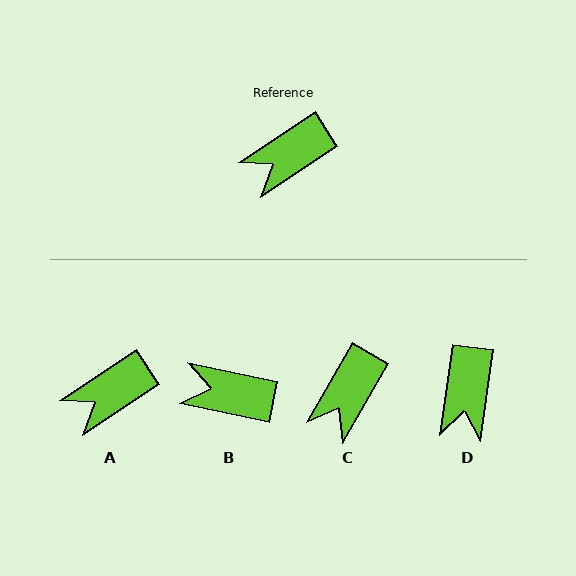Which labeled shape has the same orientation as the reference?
A.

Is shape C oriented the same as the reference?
No, it is off by about 26 degrees.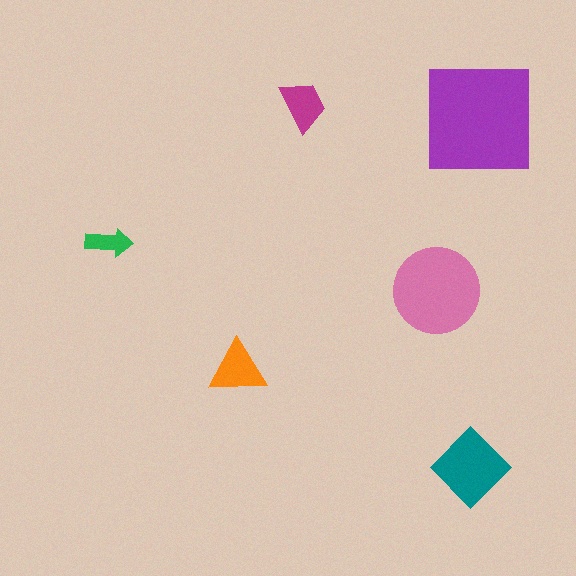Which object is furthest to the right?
The purple square is rightmost.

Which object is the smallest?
The green arrow.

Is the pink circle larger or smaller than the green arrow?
Larger.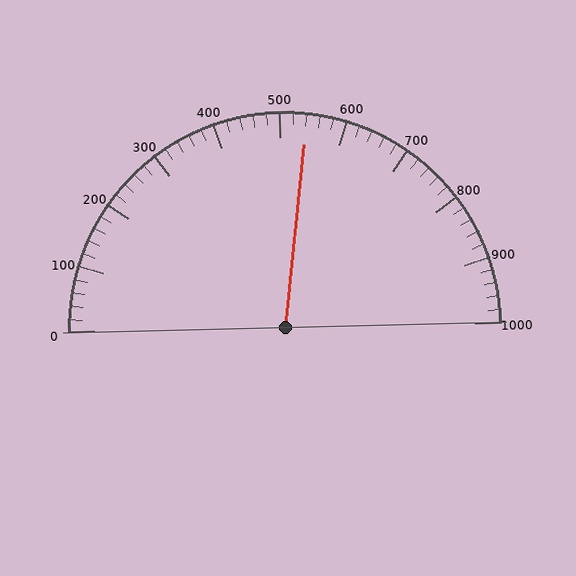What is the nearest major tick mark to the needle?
The nearest major tick mark is 500.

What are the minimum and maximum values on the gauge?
The gauge ranges from 0 to 1000.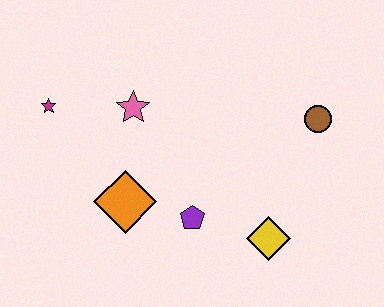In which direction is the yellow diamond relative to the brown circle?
The yellow diamond is below the brown circle.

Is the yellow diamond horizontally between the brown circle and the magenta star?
Yes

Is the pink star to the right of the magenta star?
Yes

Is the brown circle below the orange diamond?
No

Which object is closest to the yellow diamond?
The purple pentagon is closest to the yellow diamond.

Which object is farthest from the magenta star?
The brown circle is farthest from the magenta star.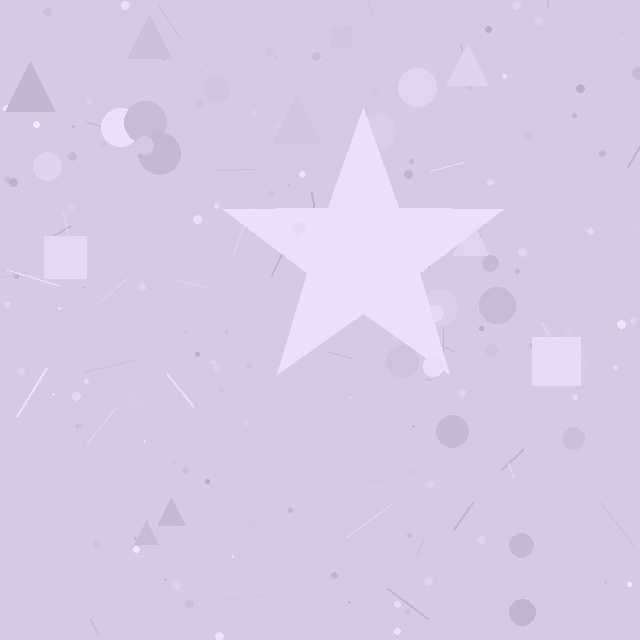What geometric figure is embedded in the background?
A star is embedded in the background.